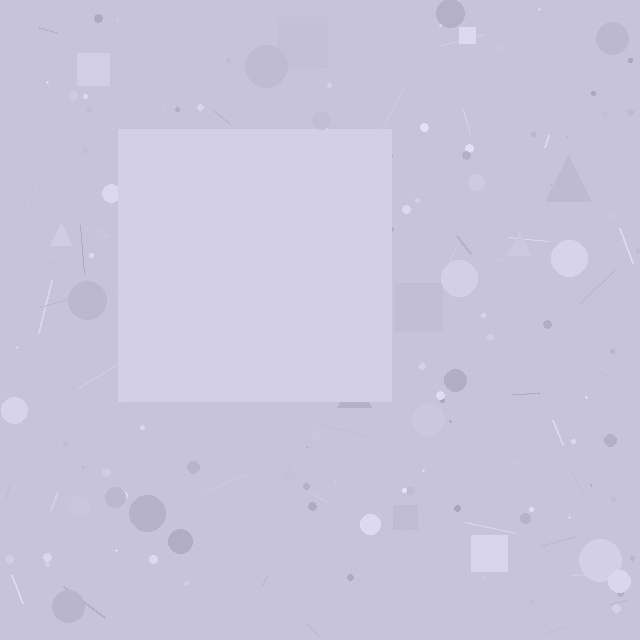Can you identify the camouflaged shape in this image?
The camouflaged shape is a square.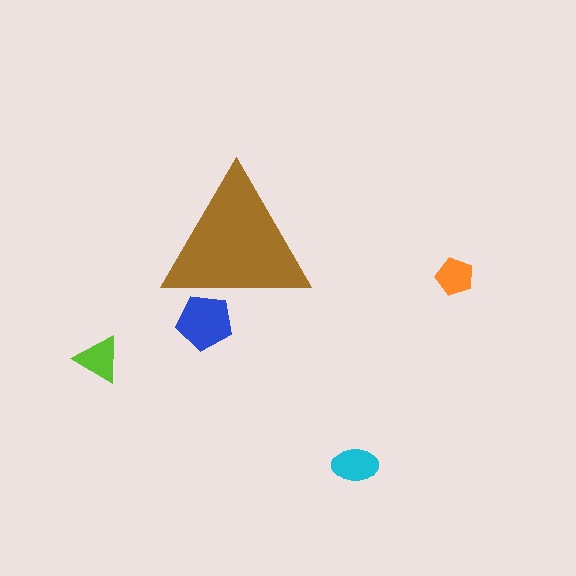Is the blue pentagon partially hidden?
Yes, the blue pentagon is partially hidden behind the brown triangle.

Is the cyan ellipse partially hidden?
No, the cyan ellipse is fully visible.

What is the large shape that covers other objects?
A brown triangle.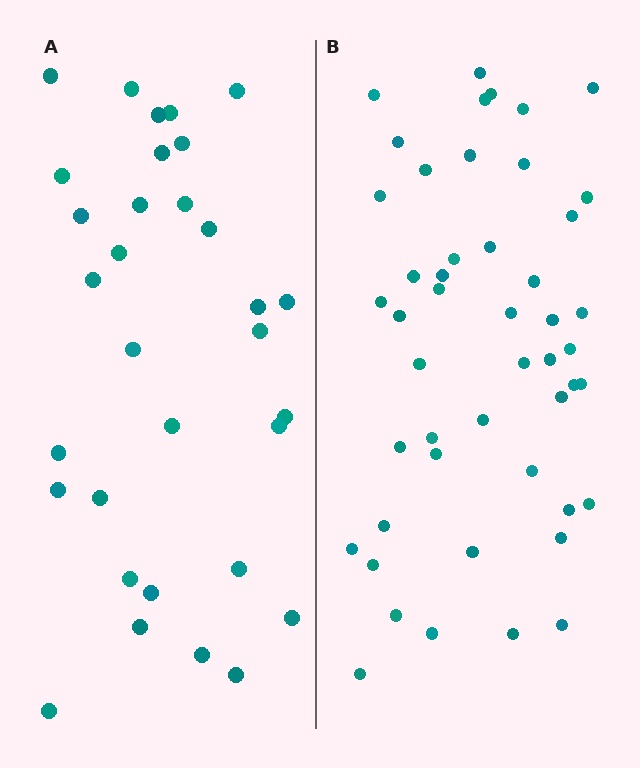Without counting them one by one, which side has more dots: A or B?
Region B (the right region) has more dots.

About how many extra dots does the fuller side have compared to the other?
Region B has approximately 15 more dots than region A.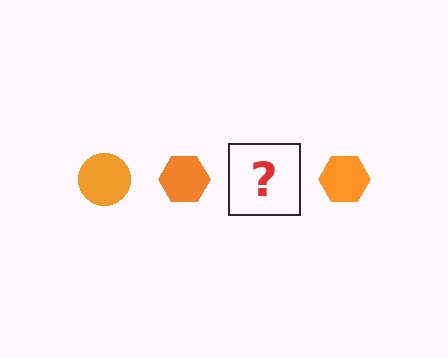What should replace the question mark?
The question mark should be replaced with an orange circle.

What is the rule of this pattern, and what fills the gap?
The rule is that the pattern cycles through circle, hexagon shapes in orange. The gap should be filled with an orange circle.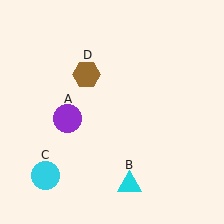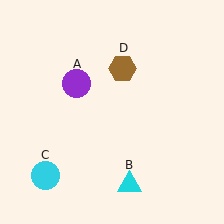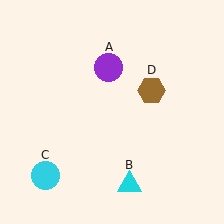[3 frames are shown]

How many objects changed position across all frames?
2 objects changed position: purple circle (object A), brown hexagon (object D).